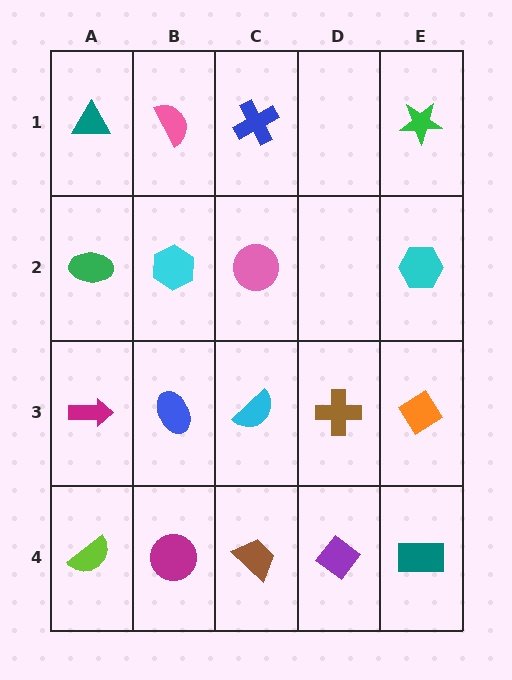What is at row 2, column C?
A pink circle.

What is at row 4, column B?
A magenta circle.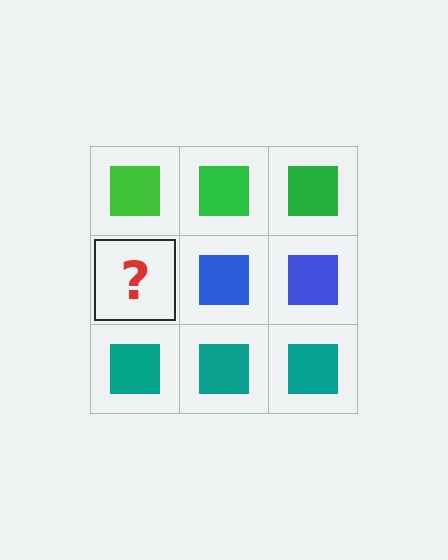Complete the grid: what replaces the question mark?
The question mark should be replaced with a blue square.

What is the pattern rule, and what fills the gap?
The rule is that each row has a consistent color. The gap should be filled with a blue square.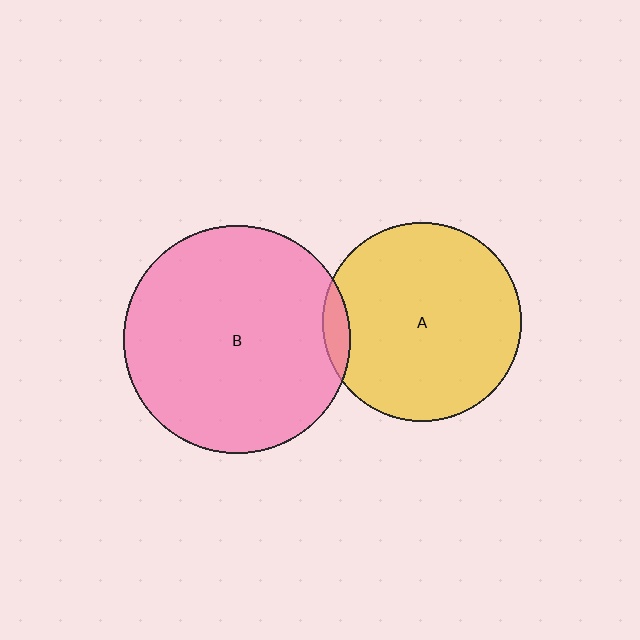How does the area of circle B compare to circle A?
Approximately 1.3 times.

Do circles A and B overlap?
Yes.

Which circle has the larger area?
Circle B (pink).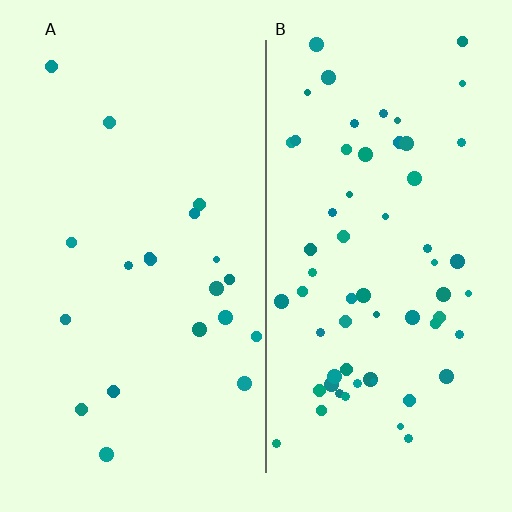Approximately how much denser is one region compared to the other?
Approximately 2.9× — region B over region A.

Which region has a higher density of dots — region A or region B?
B (the right).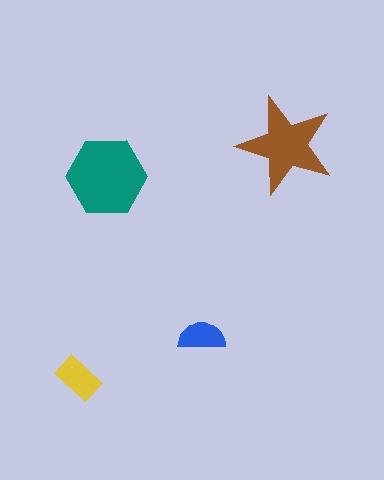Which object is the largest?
The teal hexagon.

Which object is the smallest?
The blue semicircle.